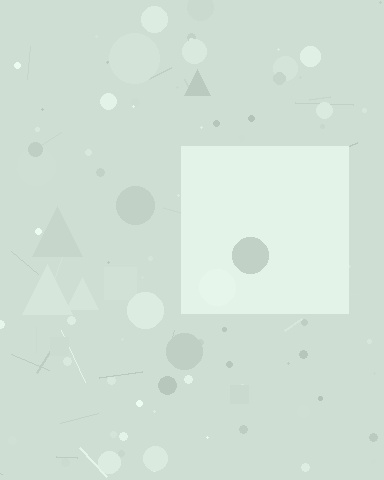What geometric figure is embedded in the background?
A square is embedded in the background.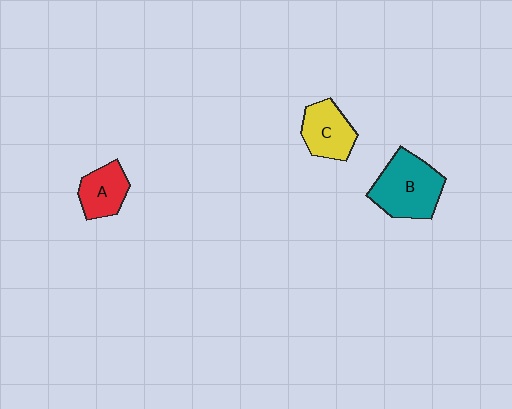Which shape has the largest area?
Shape B (teal).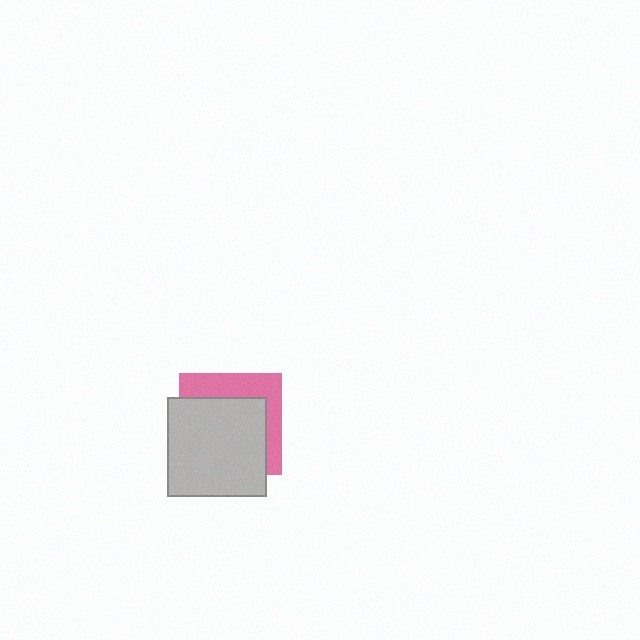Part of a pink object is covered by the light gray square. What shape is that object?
It is a square.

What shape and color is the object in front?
The object in front is a light gray square.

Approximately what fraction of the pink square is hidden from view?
Roughly 66% of the pink square is hidden behind the light gray square.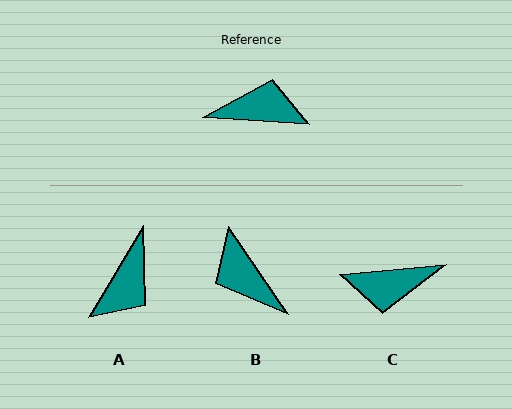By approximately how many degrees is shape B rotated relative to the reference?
Approximately 128 degrees counter-clockwise.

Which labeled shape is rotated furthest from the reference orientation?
C, about 171 degrees away.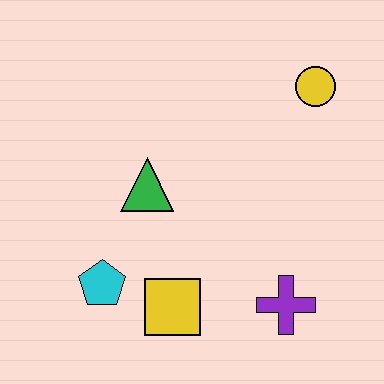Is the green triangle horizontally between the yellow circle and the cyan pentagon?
Yes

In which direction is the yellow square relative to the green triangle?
The yellow square is below the green triangle.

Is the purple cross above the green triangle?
No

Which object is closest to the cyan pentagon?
The yellow square is closest to the cyan pentagon.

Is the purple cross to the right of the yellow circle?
No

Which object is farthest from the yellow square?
The yellow circle is farthest from the yellow square.